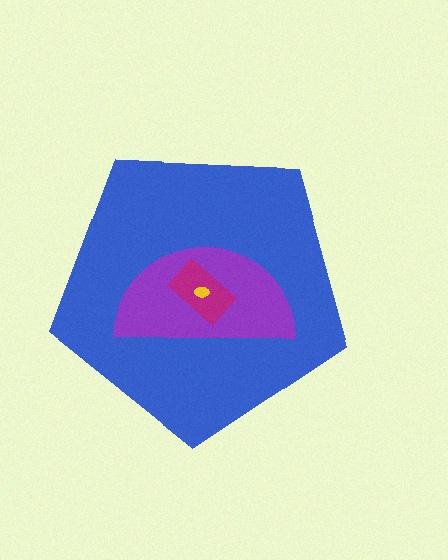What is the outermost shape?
The blue pentagon.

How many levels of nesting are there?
4.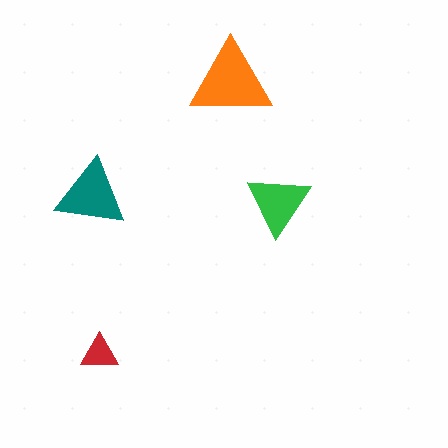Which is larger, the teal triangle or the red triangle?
The teal one.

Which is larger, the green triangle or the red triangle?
The green one.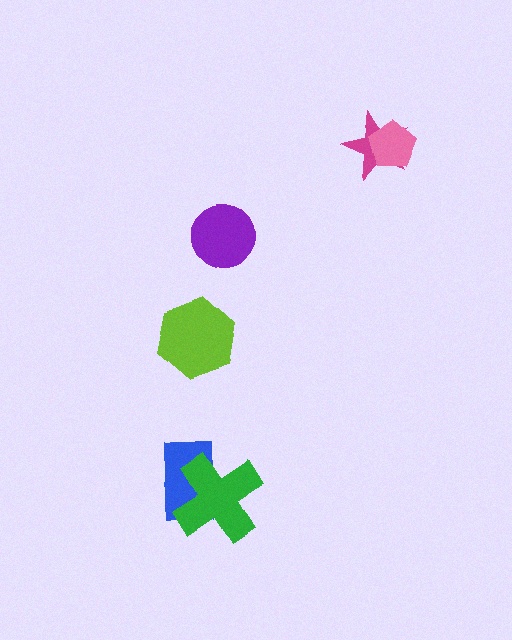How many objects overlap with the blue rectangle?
1 object overlaps with the blue rectangle.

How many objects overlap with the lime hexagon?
0 objects overlap with the lime hexagon.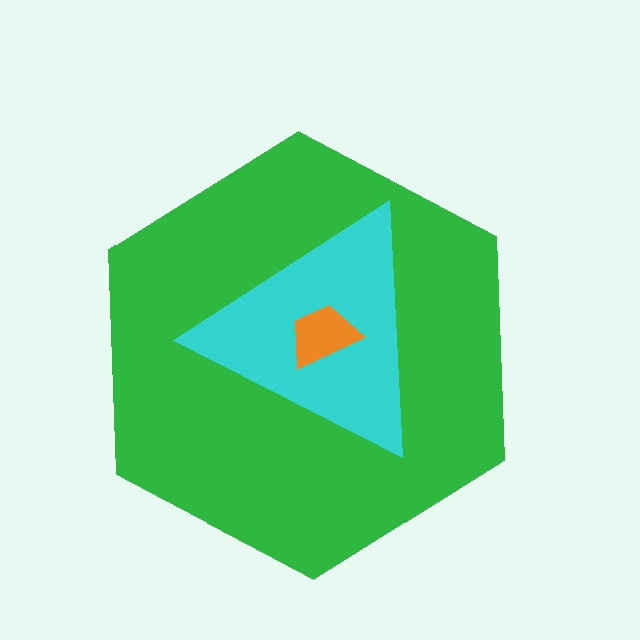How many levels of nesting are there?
3.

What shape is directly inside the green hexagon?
The cyan triangle.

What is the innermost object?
The orange trapezoid.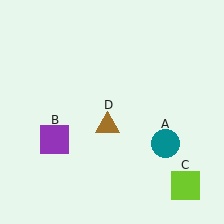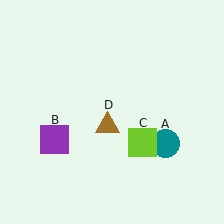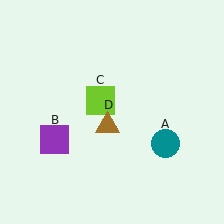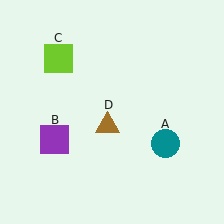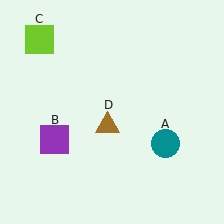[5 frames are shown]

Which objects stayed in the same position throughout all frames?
Teal circle (object A) and purple square (object B) and brown triangle (object D) remained stationary.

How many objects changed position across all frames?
1 object changed position: lime square (object C).